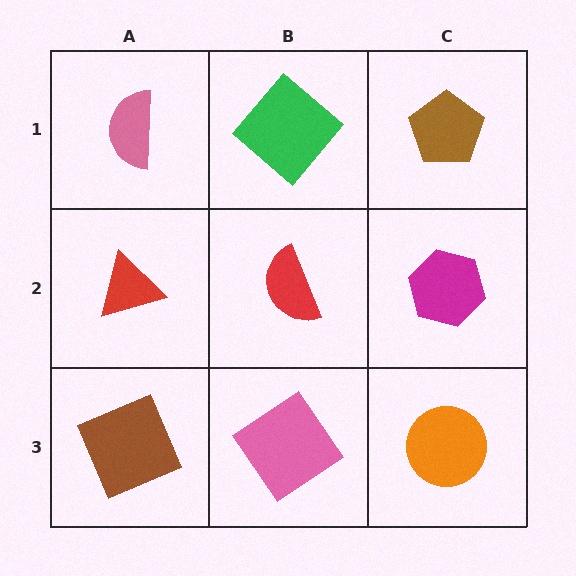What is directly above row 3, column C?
A magenta hexagon.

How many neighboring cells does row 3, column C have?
2.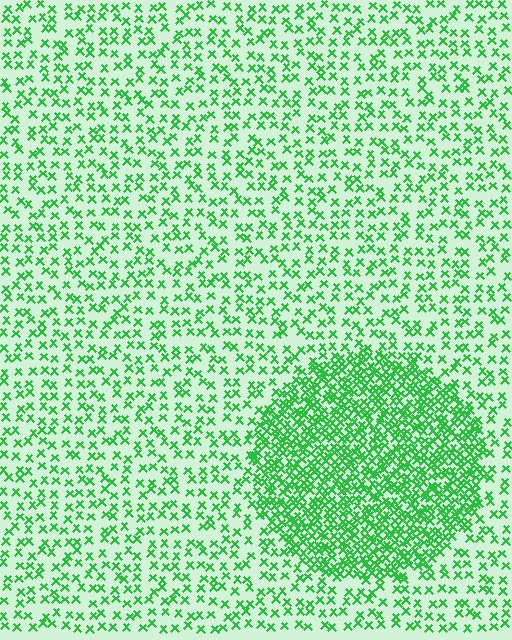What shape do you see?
I see a circle.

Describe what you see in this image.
The image contains small green elements arranged at two different densities. A circle-shaped region is visible where the elements are more densely packed than the surrounding area.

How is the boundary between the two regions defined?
The boundary is defined by a change in element density (approximately 2.6x ratio). All elements are the same color, size, and shape.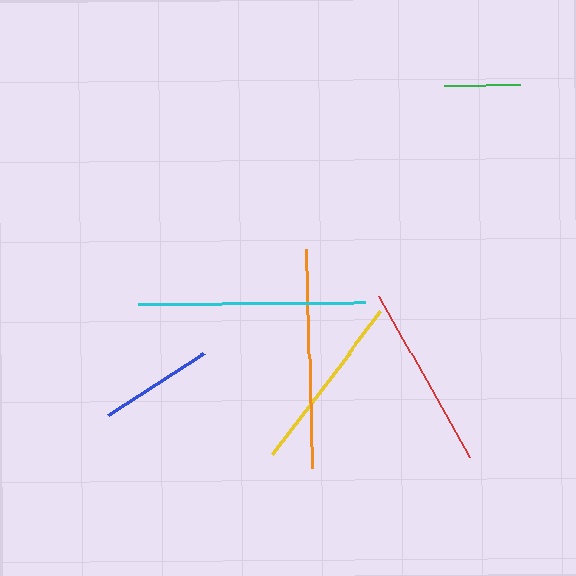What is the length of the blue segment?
The blue segment is approximately 115 pixels long.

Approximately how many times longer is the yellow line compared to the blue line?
The yellow line is approximately 1.6 times the length of the blue line.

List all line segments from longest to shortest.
From longest to shortest: cyan, orange, red, yellow, blue, green.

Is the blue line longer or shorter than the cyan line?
The cyan line is longer than the blue line.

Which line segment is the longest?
The cyan line is the longest at approximately 226 pixels.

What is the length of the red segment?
The red segment is approximately 185 pixels long.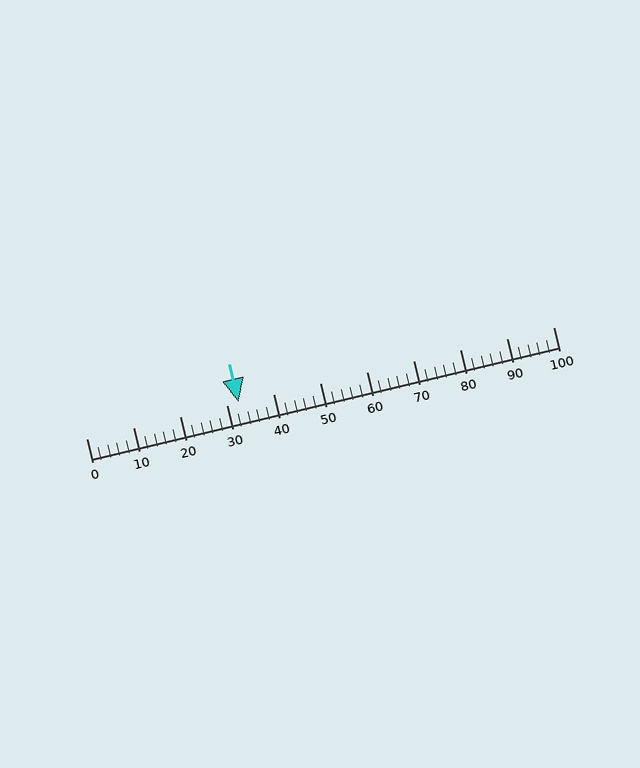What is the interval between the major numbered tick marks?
The major tick marks are spaced 10 units apart.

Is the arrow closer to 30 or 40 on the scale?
The arrow is closer to 30.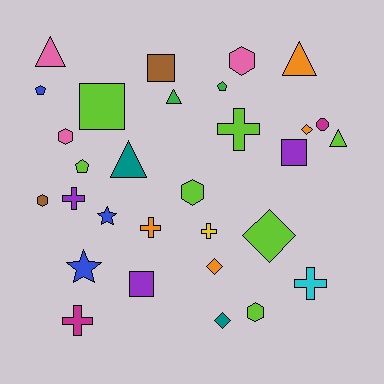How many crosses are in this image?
There are 6 crosses.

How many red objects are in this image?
There are no red objects.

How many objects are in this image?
There are 30 objects.